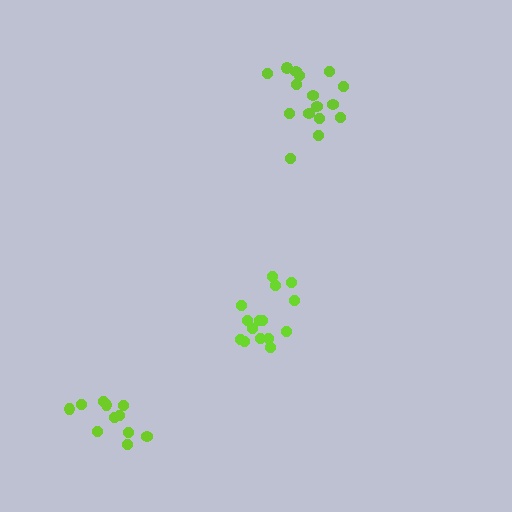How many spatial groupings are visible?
There are 3 spatial groupings.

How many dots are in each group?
Group 1: 15 dots, Group 2: 11 dots, Group 3: 16 dots (42 total).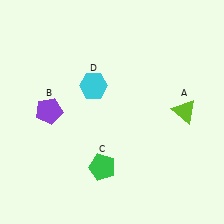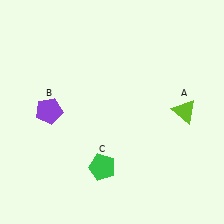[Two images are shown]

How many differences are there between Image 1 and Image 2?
There is 1 difference between the two images.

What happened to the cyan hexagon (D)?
The cyan hexagon (D) was removed in Image 2. It was in the top-left area of Image 1.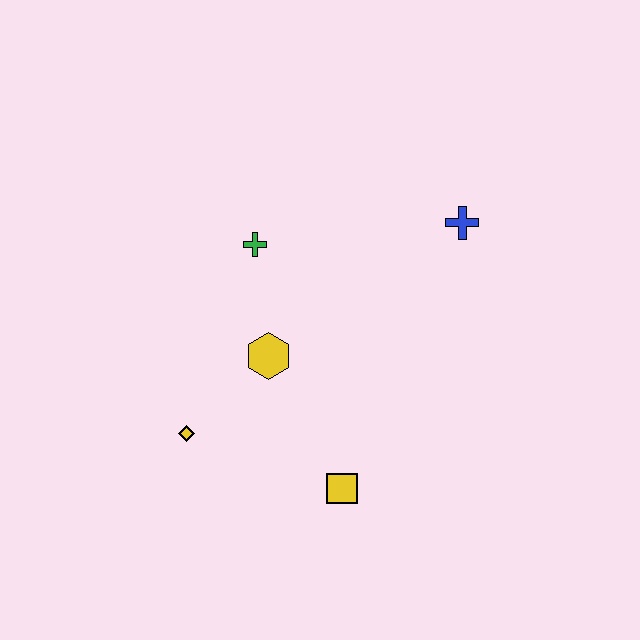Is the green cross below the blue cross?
Yes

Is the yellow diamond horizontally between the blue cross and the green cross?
No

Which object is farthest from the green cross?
The yellow square is farthest from the green cross.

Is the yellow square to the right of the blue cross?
No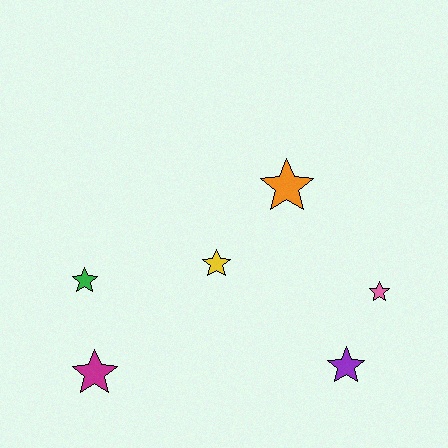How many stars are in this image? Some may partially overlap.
There are 6 stars.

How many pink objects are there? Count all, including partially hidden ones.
There is 1 pink object.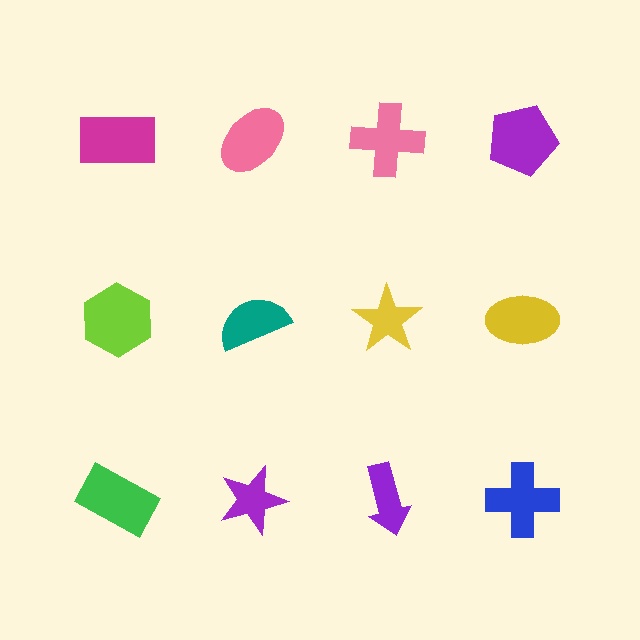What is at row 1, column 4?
A purple pentagon.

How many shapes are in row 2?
4 shapes.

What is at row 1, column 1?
A magenta rectangle.